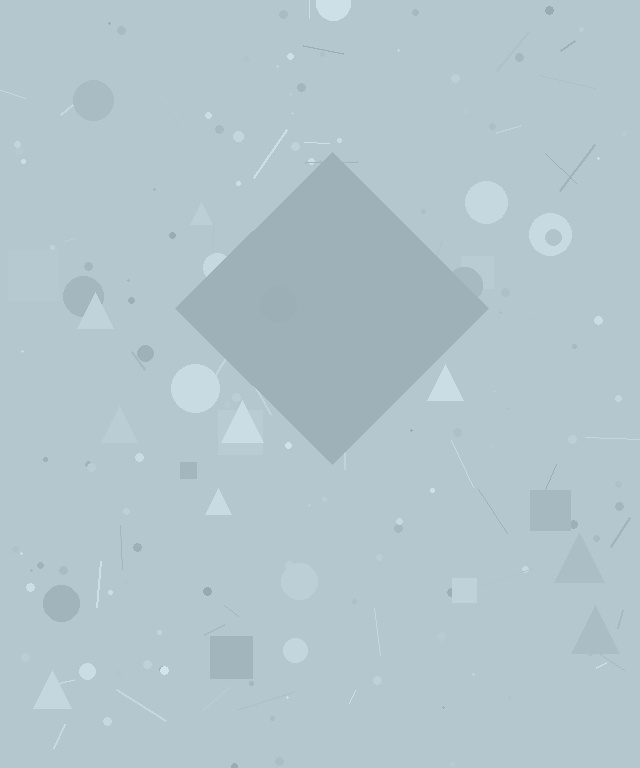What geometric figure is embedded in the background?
A diamond is embedded in the background.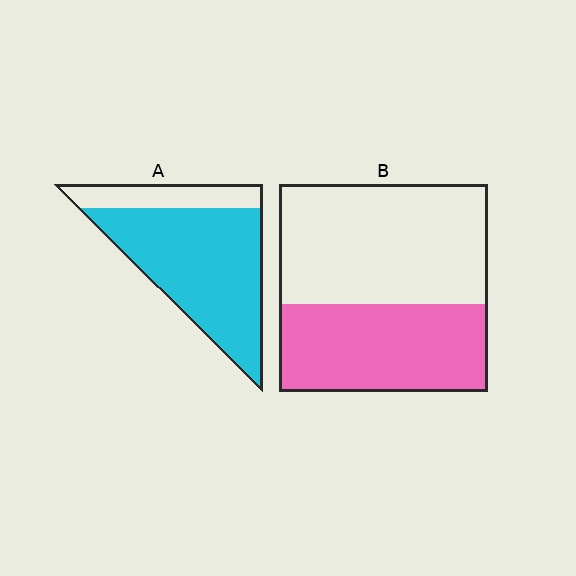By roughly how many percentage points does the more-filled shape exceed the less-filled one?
By roughly 35 percentage points (A over B).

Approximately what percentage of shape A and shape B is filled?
A is approximately 80% and B is approximately 40%.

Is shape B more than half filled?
No.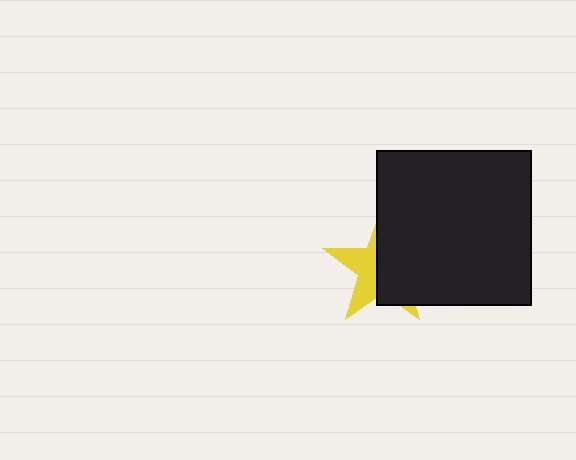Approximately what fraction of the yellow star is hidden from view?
Roughly 59% of the yellow star is hidden behind the black square.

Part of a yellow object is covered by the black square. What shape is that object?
It is a star.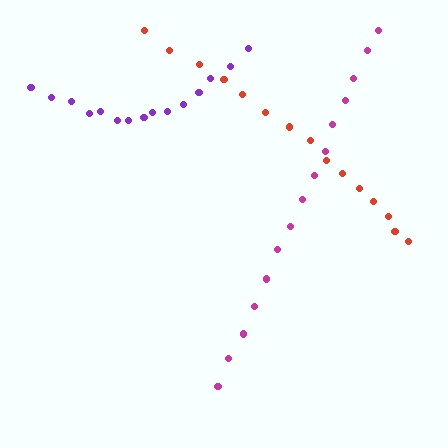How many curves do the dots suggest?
There are 3 distinct paths.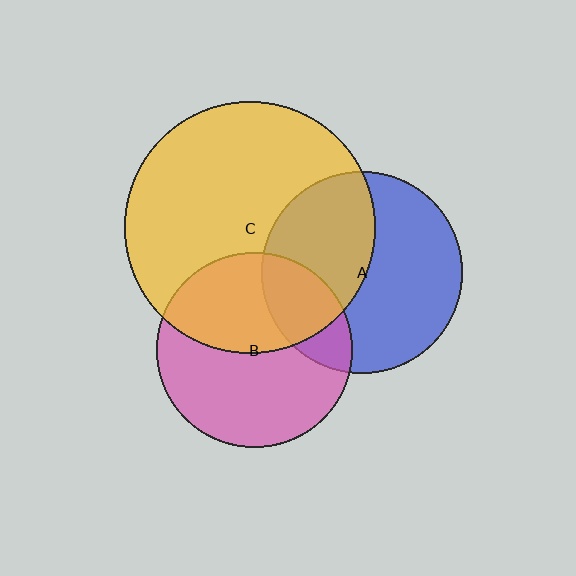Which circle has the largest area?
Circle C (yellow).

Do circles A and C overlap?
Yes.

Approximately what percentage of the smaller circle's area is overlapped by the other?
Approximately 45%.